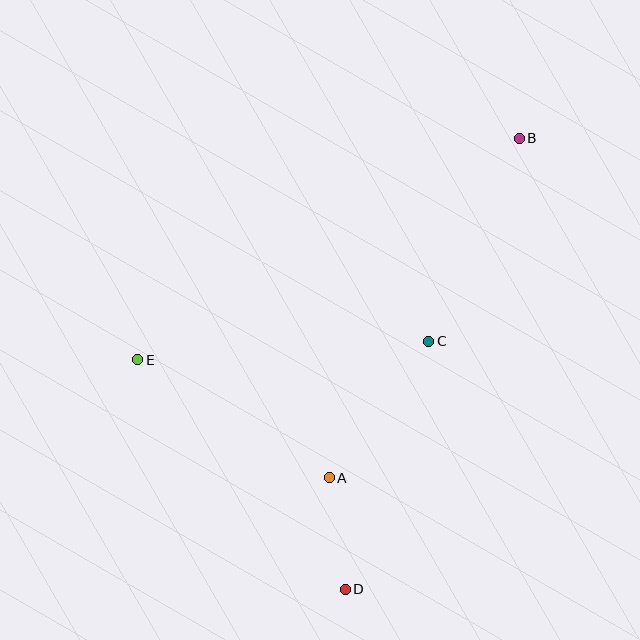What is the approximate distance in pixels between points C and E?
The distance between C and E is approximately 292 pixels.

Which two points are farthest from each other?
Points B and D are farthest from each other.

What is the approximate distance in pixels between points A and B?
The distance between A and B is approximately 389 pixels.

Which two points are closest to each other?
Points A and D are closest to each other.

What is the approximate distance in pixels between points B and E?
The distance between B and E is approximately 442 pixels.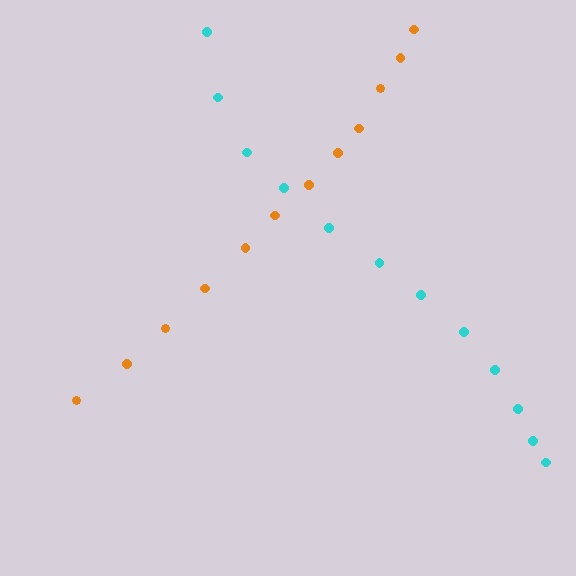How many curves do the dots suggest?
There are 2 distinct paths.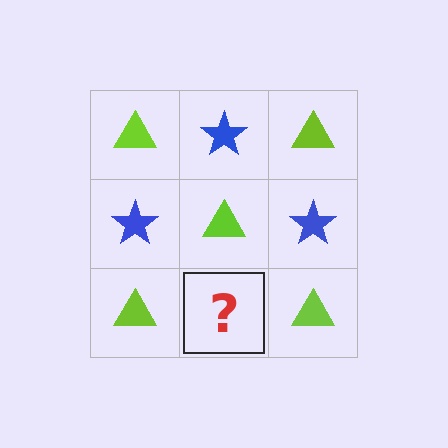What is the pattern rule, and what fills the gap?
The rule is that it alternates lime triangle and blue star in a checkerboard pattern. The gap should be filled with a blue star.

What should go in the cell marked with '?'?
The missing cell should contain a blue star.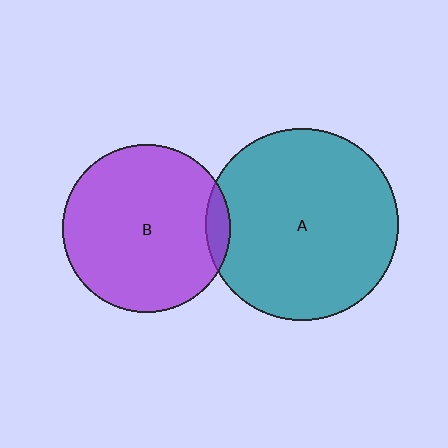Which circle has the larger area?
Circle A (teal).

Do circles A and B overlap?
Yes.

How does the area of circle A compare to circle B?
Approximately 1.3 times.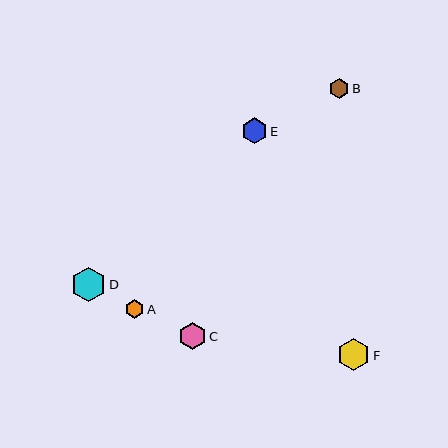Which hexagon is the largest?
Hexagon D is the largest with a size of approximately 35 pixels.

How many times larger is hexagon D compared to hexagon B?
Hexagon D is approximately 1.8 times the size of hexagon B.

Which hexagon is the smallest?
Hexagon A is the smallest with a size of approximately 19 pixels.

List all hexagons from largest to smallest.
From largest to smallest: D, F, C, E, B, A.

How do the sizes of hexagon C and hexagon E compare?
Hexagon C and hexagon E are approximately the same size.